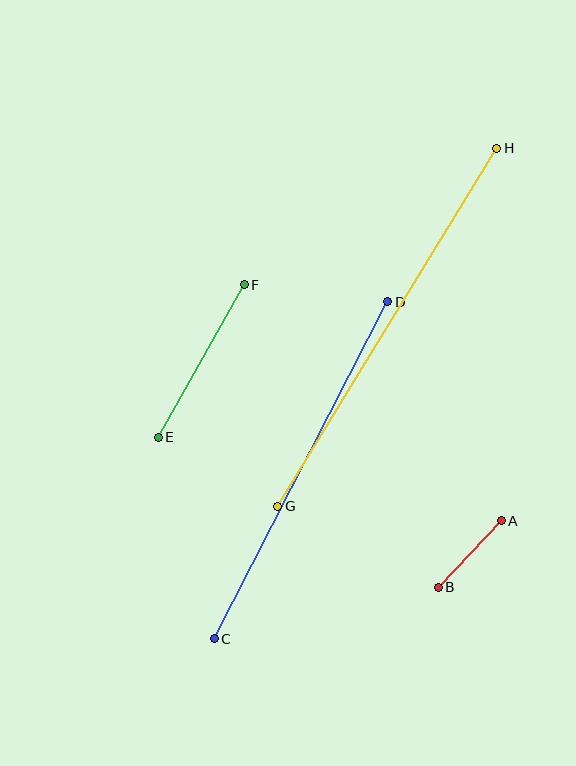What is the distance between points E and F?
The distance is approximately 175 pixels.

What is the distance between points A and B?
The distance is approximately 92 pixels.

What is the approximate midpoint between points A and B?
The midpoint is at approximately (470, 554) pixels.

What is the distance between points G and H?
The distance is approximately 420 pixels.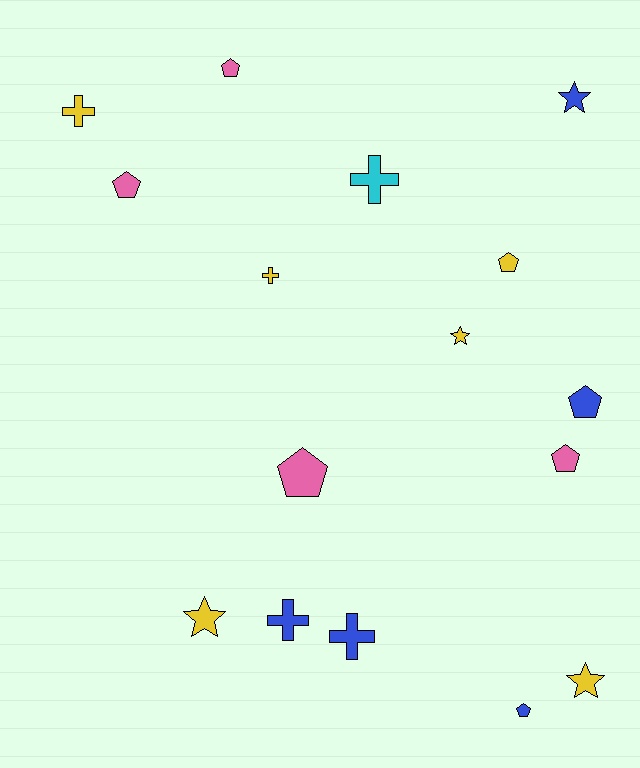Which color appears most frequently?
Yellow, with 6 objects.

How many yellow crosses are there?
There are 2 yellow crosses.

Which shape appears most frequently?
Pentagon, with 7 objects.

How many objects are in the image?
There are 16 objects.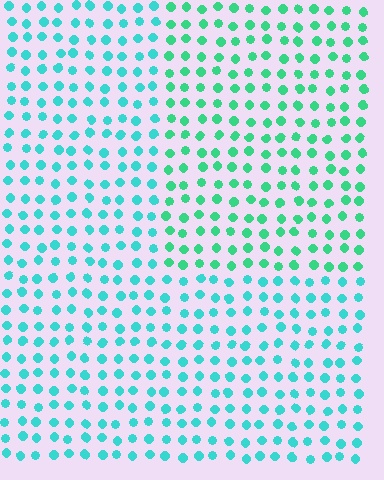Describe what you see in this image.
The image is filled with small cyan elements in a uniform arrangement. A rectangle-shaped region is visible where the elements are tinted to a slightly different hue, forming a subtle color boundary.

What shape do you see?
I see a rectangle.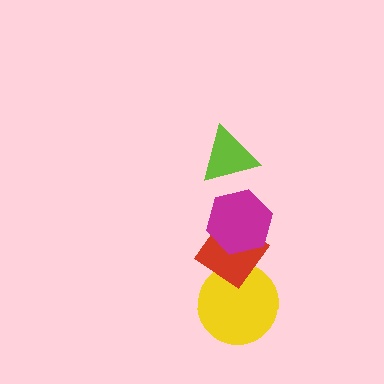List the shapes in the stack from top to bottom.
From top to bottom: the lime triangle, the magenta hexagon, the red diamond, the yellow circle.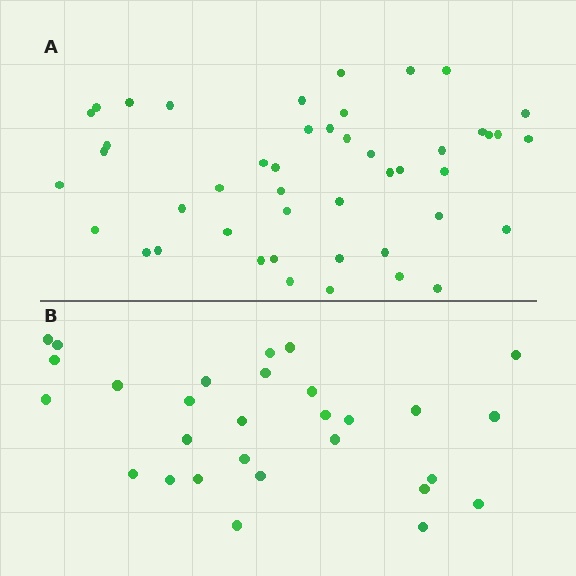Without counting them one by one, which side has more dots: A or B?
Region A (the top region) has more dots.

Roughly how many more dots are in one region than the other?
Region A has approximately 15 more dots than region B.